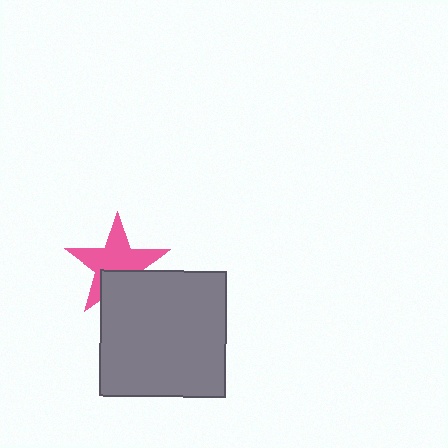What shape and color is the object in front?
The object in front is a gray square.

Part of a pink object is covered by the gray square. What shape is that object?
It is a star.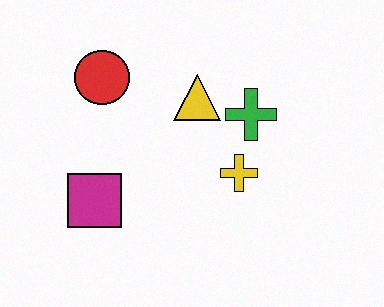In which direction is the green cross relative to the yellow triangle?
The green cross is to the right of the yellow triangle.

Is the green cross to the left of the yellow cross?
No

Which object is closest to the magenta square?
The red circle is closest to the magenta square.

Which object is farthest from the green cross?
The magenta square is farthest from the green cross.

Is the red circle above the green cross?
Yes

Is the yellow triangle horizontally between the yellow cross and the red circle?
Yes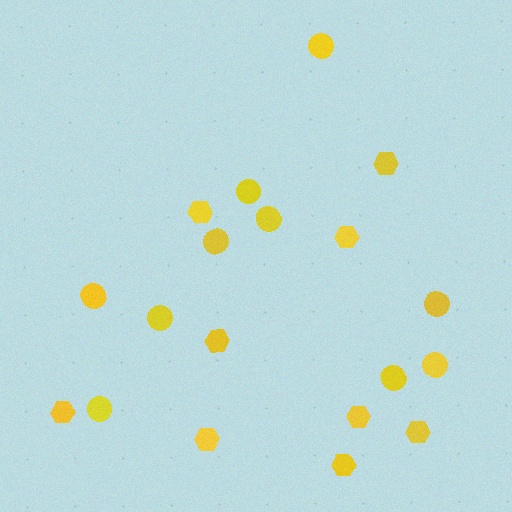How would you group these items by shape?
There are 2 groups: one group of circles (10) and one group of hexagons (9).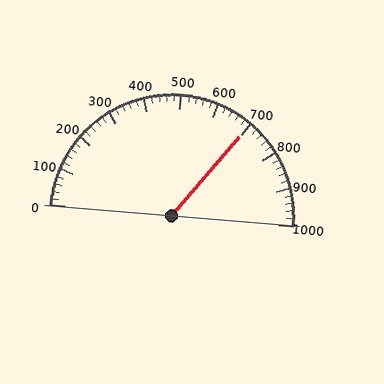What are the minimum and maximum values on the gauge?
The gauge ranges from 0 to 1000.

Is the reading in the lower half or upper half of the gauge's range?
The reading is in the upper half of the range (0 to 1000).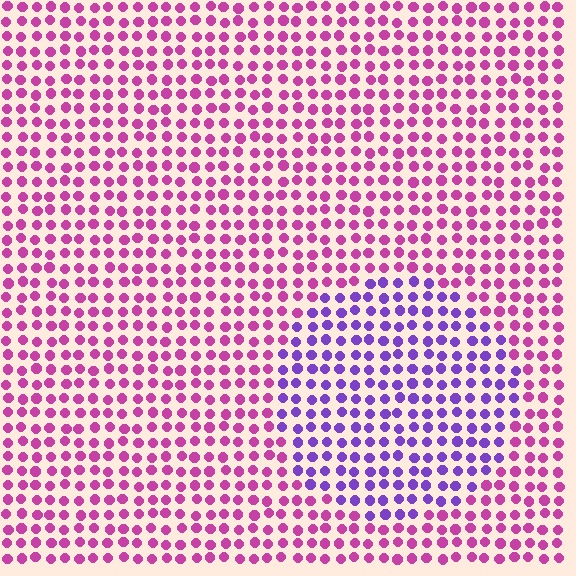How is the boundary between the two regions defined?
The boundary is defined purely by a slight shift in hue (about 49 degrees). Spacing, size, and orientation are identical on both sides.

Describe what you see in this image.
The image is filled with small magenta elements in a uniform arrangement. A circle-shaped region is visible where the elements are tinted to a slightly different hue, forming a subtle color boundary.